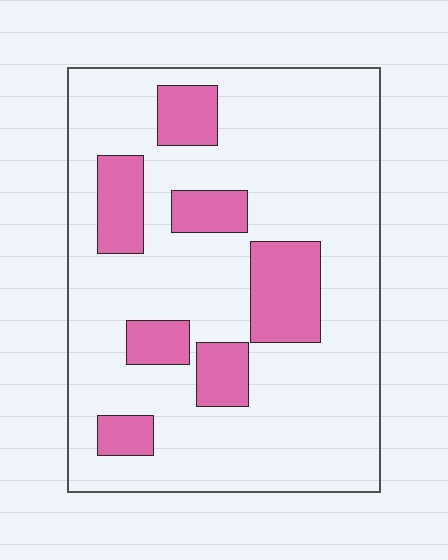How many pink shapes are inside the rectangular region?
7.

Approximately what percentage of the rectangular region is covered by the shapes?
Approximately 20%.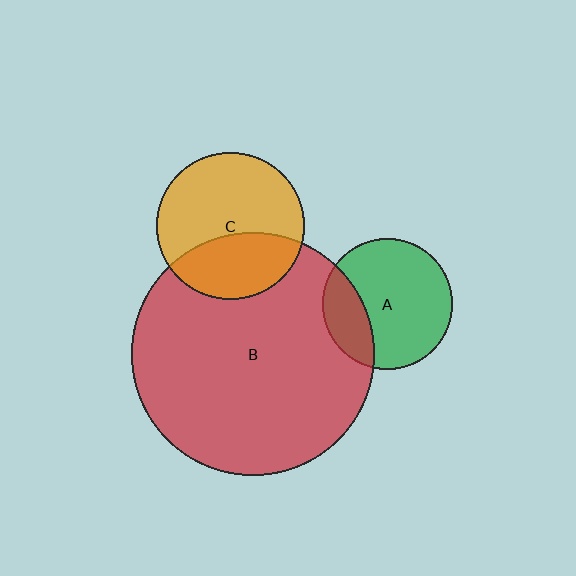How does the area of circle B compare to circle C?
Approximately 2.7 times.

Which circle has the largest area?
Circle B (red).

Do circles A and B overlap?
Yes.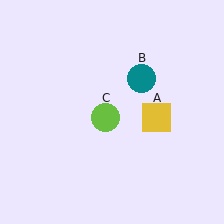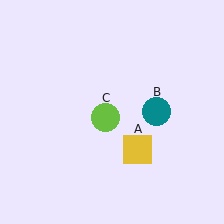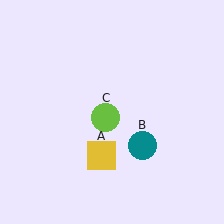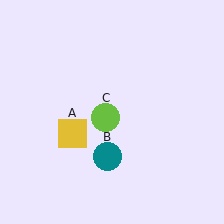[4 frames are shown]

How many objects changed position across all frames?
2 objects changed position: yellow square (object A), teal circle (object B).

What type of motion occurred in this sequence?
The yellow square (object A), teal circle (object B) rotated clockwise around the center of the scene.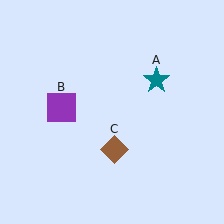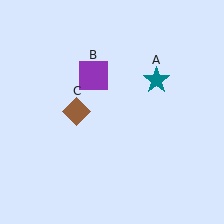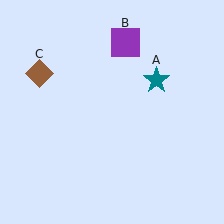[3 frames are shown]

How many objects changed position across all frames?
2 objects changed position: purple square (object B), brown diamond (object C).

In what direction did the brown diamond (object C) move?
The brown diamond (object C) moved up and to the left.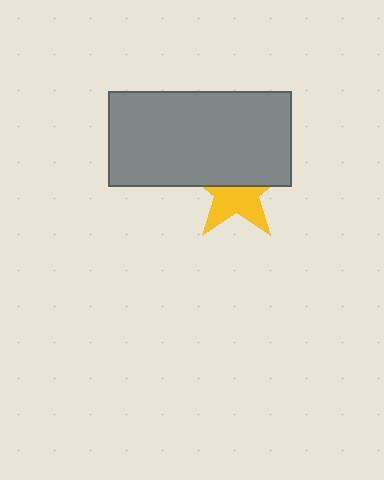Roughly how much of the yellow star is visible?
About half of it is visible (roughly 47%).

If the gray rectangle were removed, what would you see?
You would see the complete yellow star.